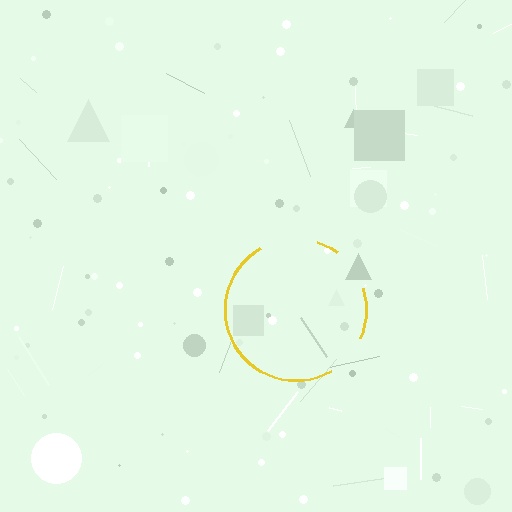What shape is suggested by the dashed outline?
The dashed outline suggests a circle.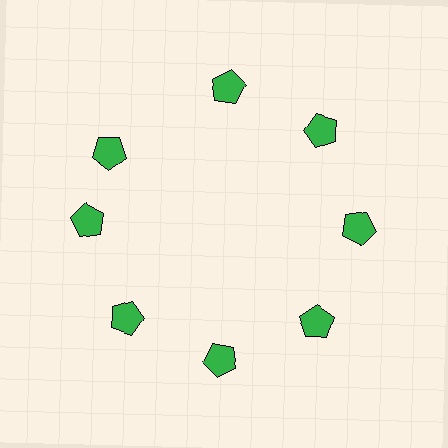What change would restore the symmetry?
The symmetry would be restored by rotating it back into even spacing with its neighbors so that all 8 pentagons sit at equal angles and equal distance from the center.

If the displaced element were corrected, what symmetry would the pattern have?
It would have 8-fold rotational symmetry — the pattern would map onto itself every 45 degrees.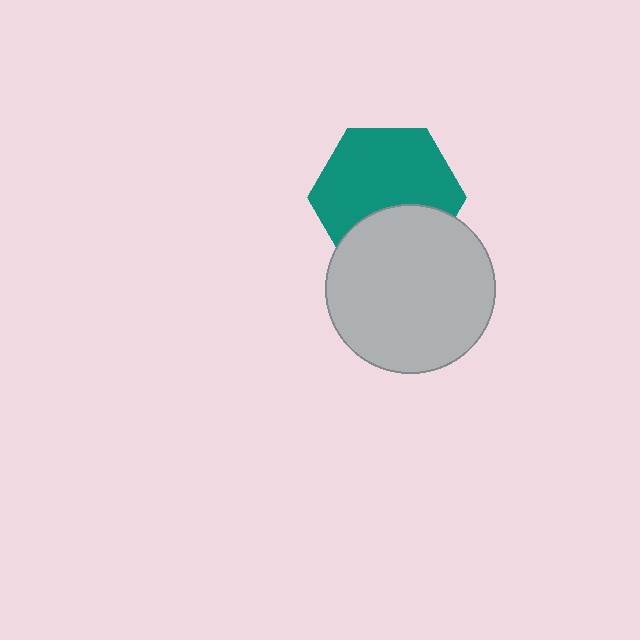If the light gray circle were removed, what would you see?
You would see the complete teal hexagon.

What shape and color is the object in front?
The object in front is a light gray circle.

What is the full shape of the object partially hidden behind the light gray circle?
The partially hidden object is a teal hexagon.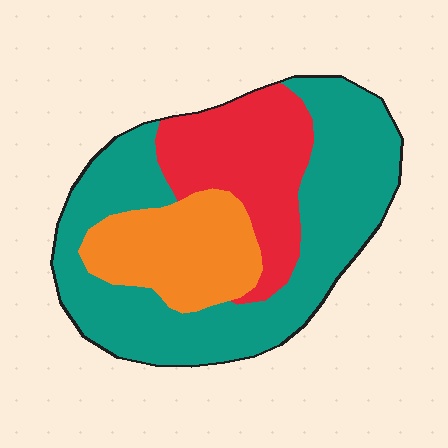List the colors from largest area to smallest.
From largest to smallest: teal, red, orange.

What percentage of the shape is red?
Red covers about 25% of the shape.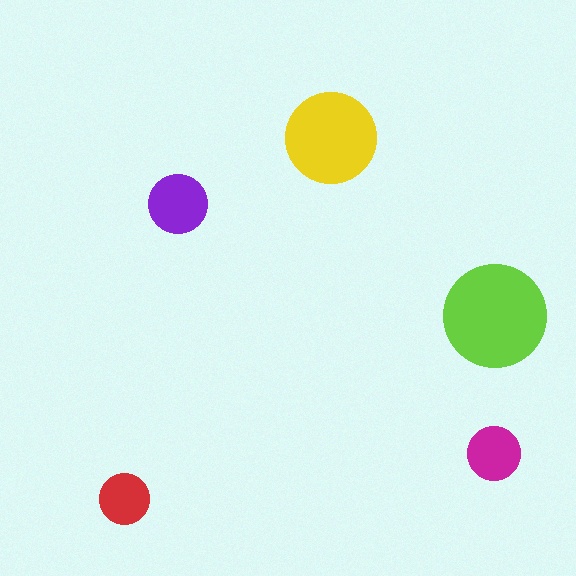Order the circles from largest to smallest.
the lime one, the yellow one, the purple one, the magenta one, the red one.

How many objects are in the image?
There are 5 objects in the image.